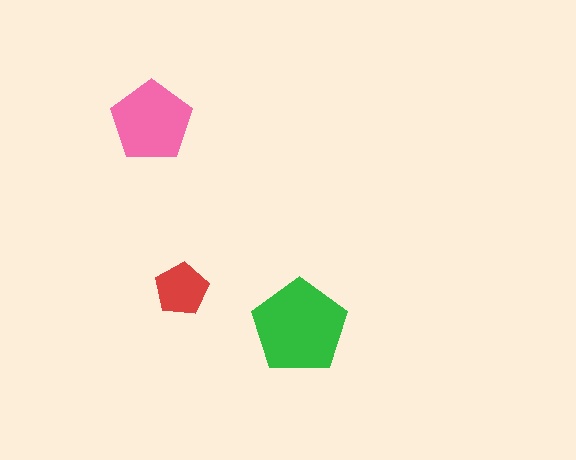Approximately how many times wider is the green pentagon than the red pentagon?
About 2 times wider.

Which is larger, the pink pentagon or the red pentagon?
The pink one.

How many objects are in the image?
There are 3 objects in the image.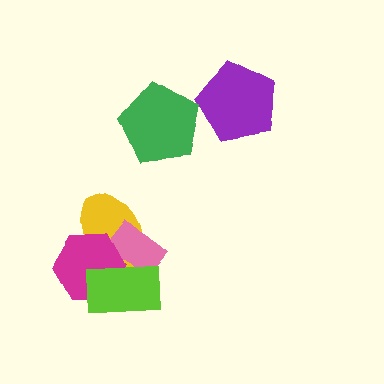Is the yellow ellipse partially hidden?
Yes, it is partially covered by another shape.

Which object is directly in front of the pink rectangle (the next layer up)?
The magenta hexagon is directly in front of the pink rectangle.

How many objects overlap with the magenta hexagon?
3 objects overlap with the magenta hexagon.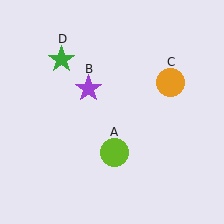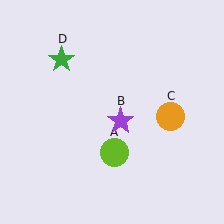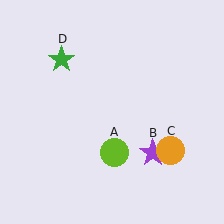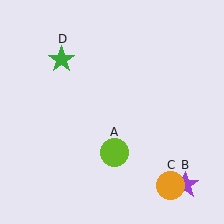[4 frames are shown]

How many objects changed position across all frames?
2 objects changed position: purple star (object B), orange circle (object C).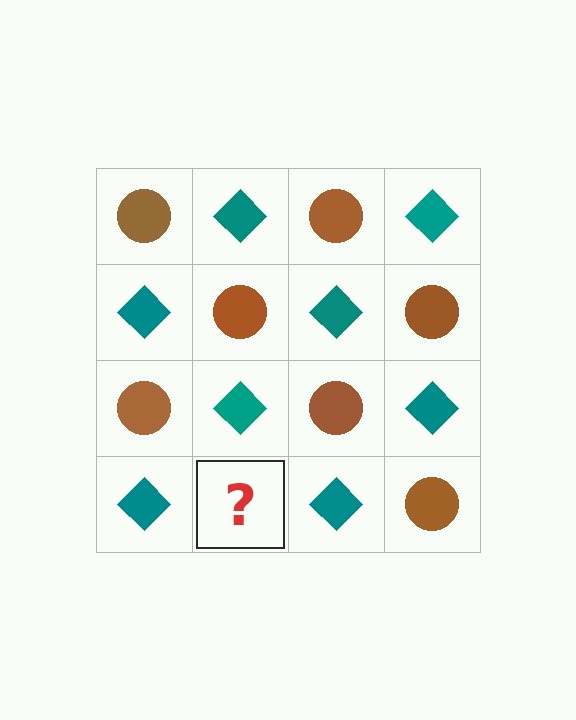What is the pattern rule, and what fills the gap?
The rule is that it alternates brown circle and teal diamond in a checkerboard pattern. The gap should be filled with a brown circle.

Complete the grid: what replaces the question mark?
The question mark should be replaced with a brown circle.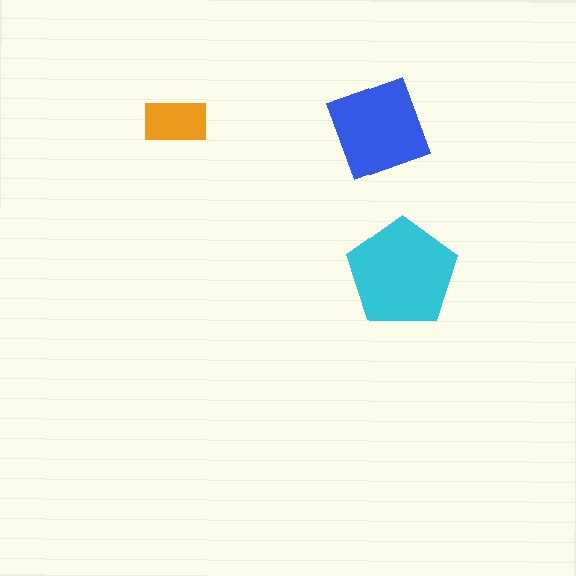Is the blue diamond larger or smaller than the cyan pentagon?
Smaller.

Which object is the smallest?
The orange rectangle.